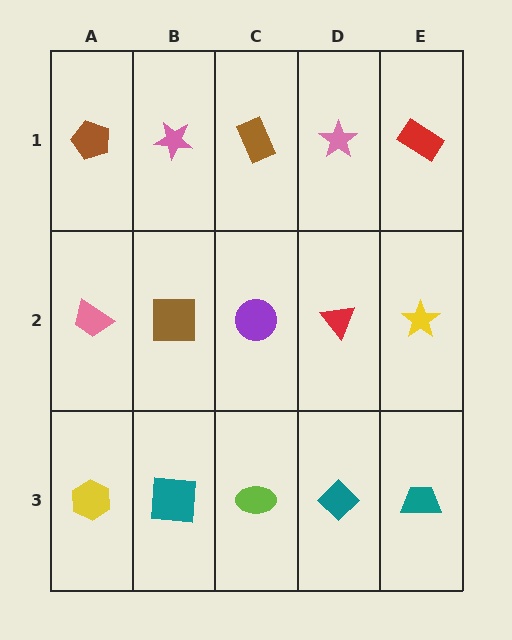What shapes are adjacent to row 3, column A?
A pink trapezoid (row 2, column A), a teal square (row 3, column B).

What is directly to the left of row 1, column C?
A pink star.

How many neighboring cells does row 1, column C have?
3.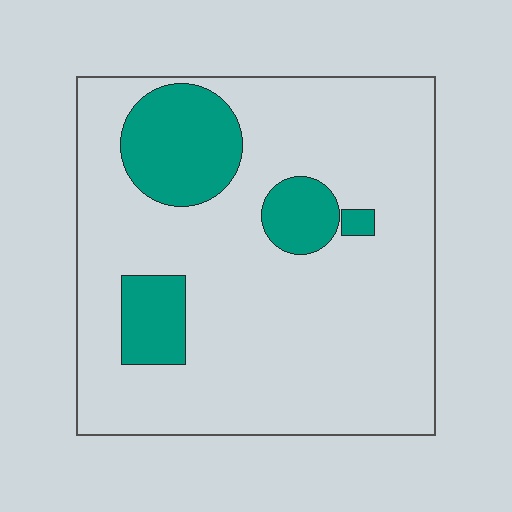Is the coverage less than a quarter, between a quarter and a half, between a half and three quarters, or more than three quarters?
Less than a quarter.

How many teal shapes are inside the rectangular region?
4.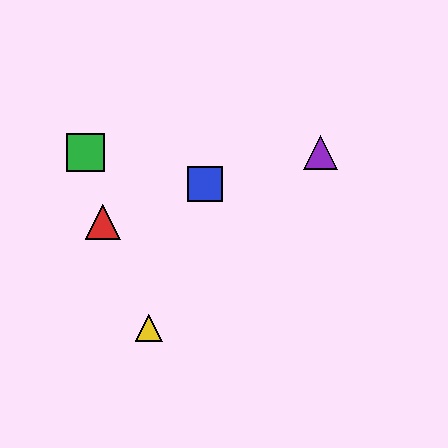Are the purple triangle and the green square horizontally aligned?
Yes, both are at y≈153.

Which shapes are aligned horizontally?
The green square, the purple triangle are aligned horizontally.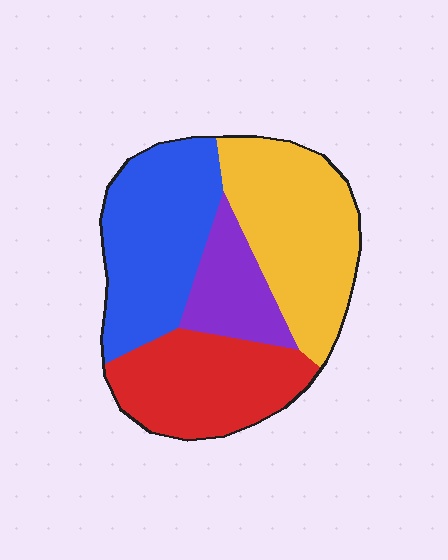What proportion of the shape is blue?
Blue takes up about one third (1/3) of the shape.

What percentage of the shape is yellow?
Yellow takes up about one third (1/3) of the shape.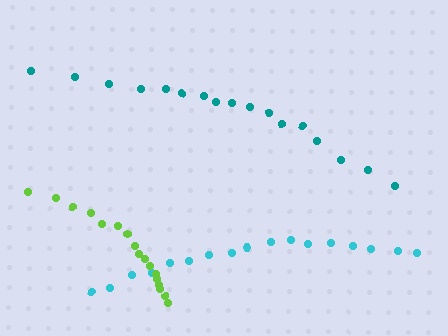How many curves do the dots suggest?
There are 3 distinct paths.